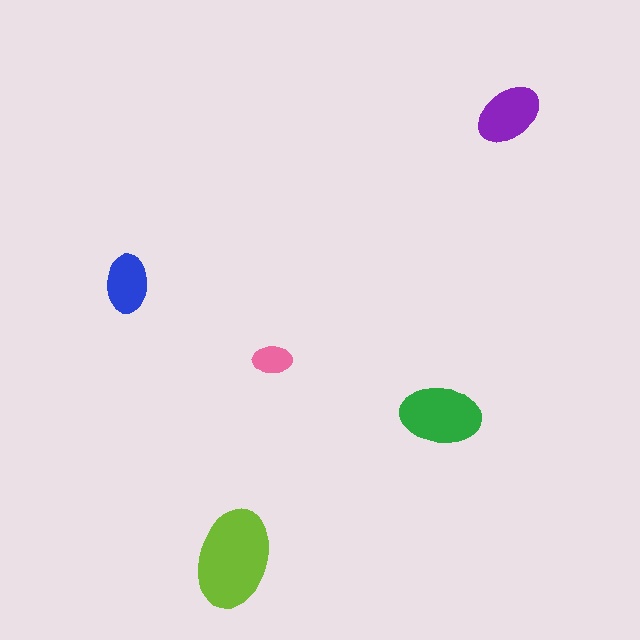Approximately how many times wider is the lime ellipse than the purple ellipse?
About 1.5 times wider.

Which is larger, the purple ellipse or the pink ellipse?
The purple one.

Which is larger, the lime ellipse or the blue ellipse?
The lime one.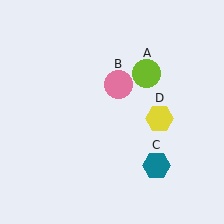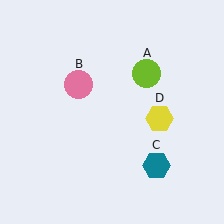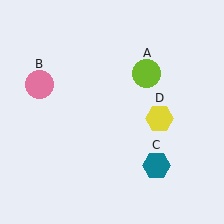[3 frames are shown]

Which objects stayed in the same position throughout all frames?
Lime circle (object A) and teal hexagon (object C) and yellow hexagon (object D) remained stationary.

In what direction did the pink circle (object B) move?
The pink circle (object B) moved left.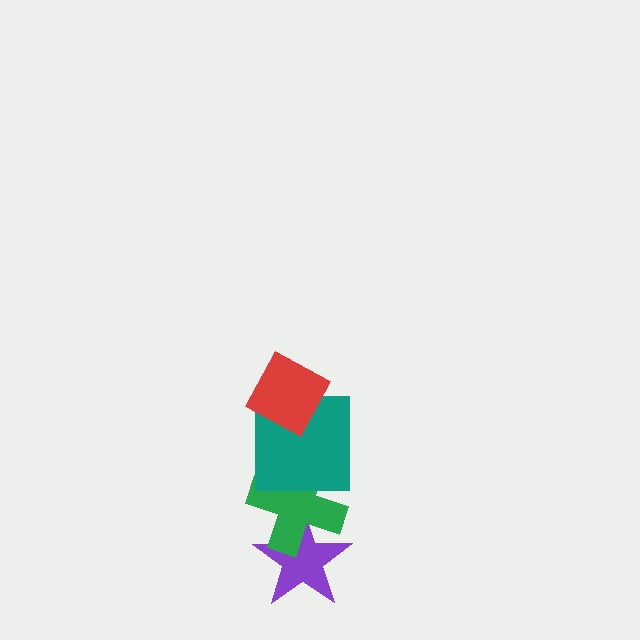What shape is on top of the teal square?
The red diamond is on top of the teal square.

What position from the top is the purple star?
The purple star is 4th from the top.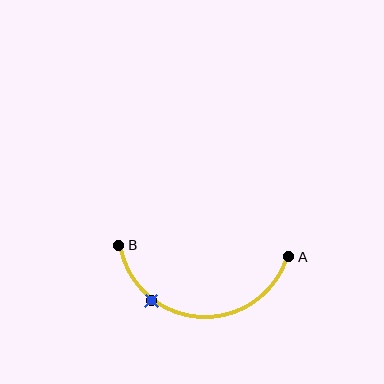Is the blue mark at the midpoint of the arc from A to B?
No. The blue mark lies on the arc but is closer to endpoint B. The arc midpoint would be at the point on the curve equidistant along the arc from both A and B.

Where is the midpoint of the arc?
The arc midpoint is the point on the curve farthest from the straight line joining A and B. It sits below that line.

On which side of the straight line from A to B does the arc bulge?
The arc bulges below the straight line connecting A and B.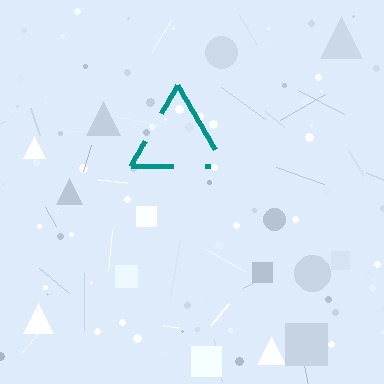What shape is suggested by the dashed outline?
The dashed outline suggests a triangle.